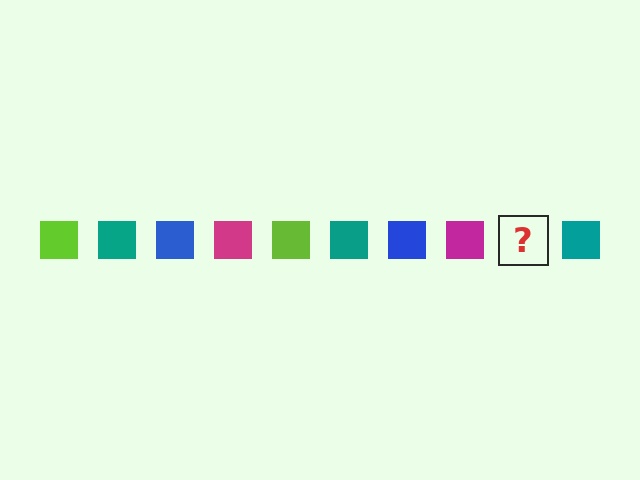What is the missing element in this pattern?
The missing element is a lime square.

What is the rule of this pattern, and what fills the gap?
The rule is that the pattern cycles through lime, teal, blue, magenta squares. The gap should be filled with a lime square.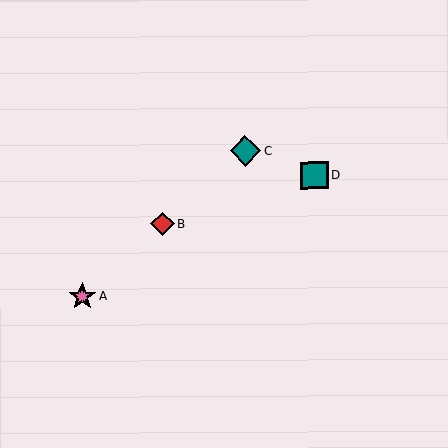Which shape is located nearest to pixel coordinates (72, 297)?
The pink star (labeled A) at (82, 296) is nearest to that location.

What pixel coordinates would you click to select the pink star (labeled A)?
Click at (82, 296) to select the pink star A.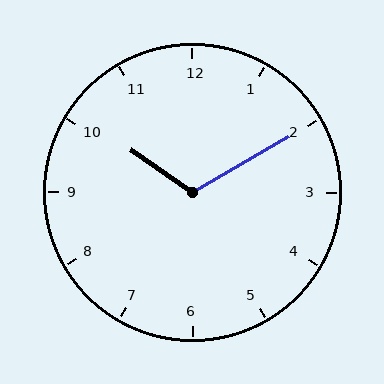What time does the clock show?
10:10.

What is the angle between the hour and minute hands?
Approximately 115 degrees.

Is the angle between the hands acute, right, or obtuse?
It is obtuse.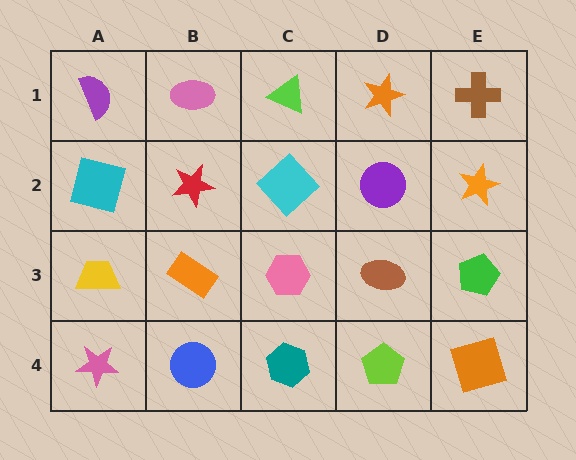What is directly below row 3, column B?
A blue circle.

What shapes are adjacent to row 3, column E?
An orange star (row 2, column E), an orange square (row 4, column E), a brown ellipse (row 3, column D).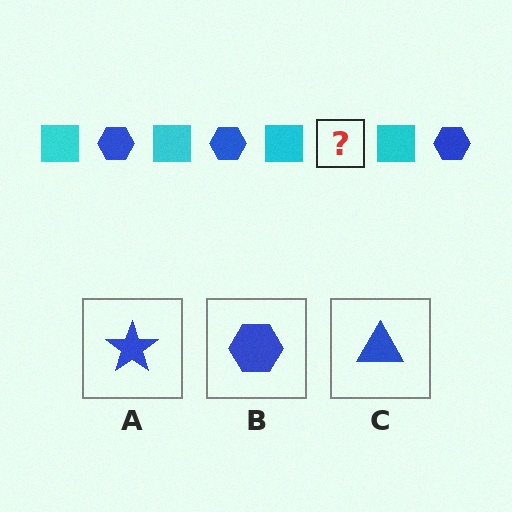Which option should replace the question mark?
Option B.